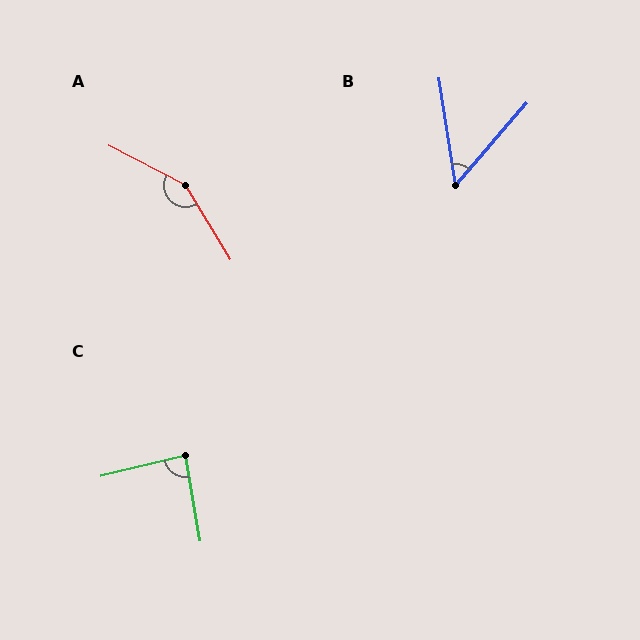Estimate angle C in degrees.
Approximately 86 degrees.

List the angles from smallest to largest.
B (50°), C (86°), A (149°).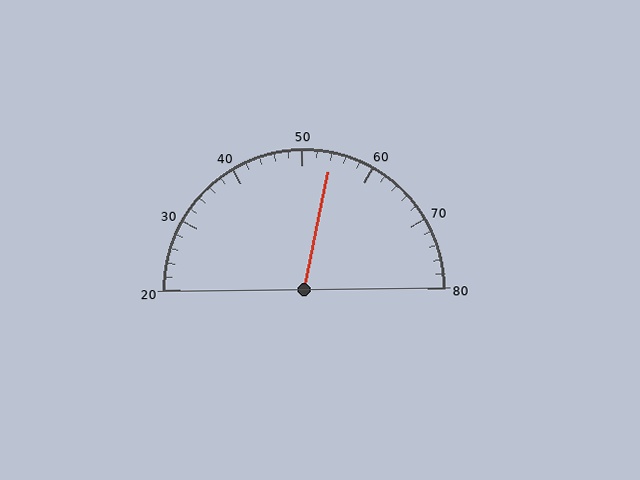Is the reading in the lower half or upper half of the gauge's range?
The reading is in the upper half of the range (20 to 80).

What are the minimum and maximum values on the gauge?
The gauge ranges from 20 to 80.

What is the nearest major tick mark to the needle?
The nearest major tick mark is 50.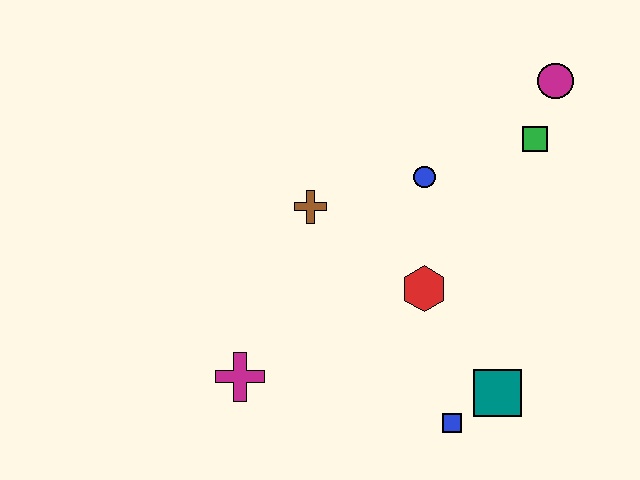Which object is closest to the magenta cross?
The brown cross is closest to the magenta cross.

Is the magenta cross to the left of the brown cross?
Yes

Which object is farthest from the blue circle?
The magenta cross is farthest from the blue circle.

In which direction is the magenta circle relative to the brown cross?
The magenta circle is to the right of the brown cross.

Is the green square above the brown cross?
Yes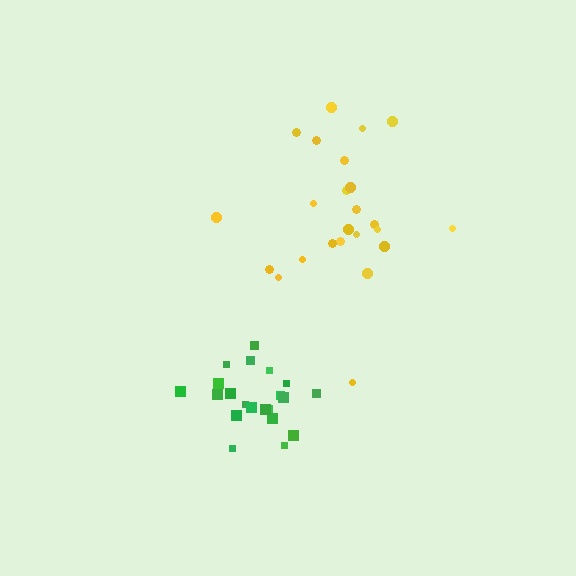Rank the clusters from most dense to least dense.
green, yellow.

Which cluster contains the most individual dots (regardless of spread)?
Yellow (24).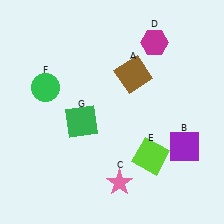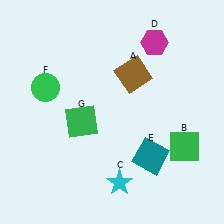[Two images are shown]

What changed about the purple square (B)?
In Image 1, B is purple. In Image 2, it changed to green.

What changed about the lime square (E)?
In Image 1, E is lime. In Image 2, it changed to teal.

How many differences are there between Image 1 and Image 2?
There are 3 differences between the two images.